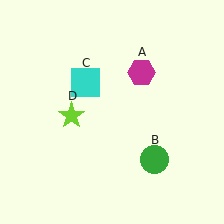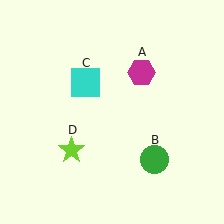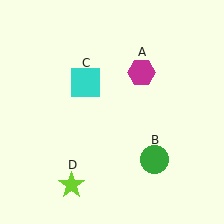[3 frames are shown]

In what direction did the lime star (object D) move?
The lime star (object D) moved down.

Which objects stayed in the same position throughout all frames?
Magenta hexagon (object A) and green circle (object B) and cyan square (object C) remained stationary.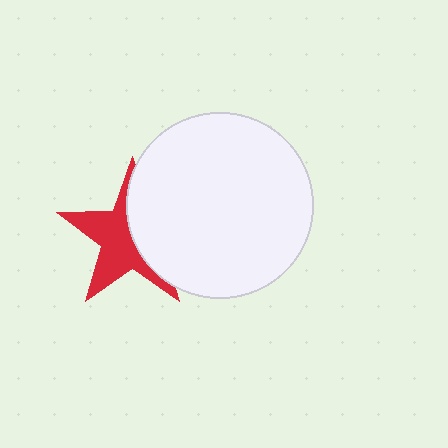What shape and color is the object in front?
The object in front is a white circle.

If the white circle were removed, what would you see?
You would see the complete red star.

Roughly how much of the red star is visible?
About half of it is visible (roughly 56%).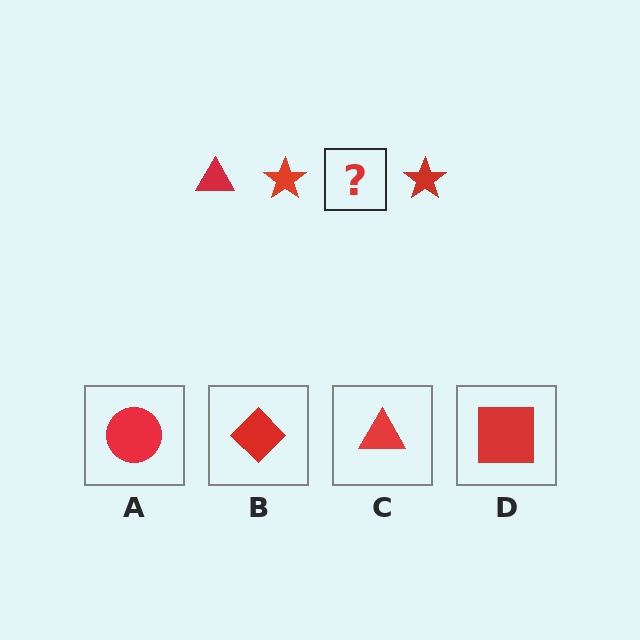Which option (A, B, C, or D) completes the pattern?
C.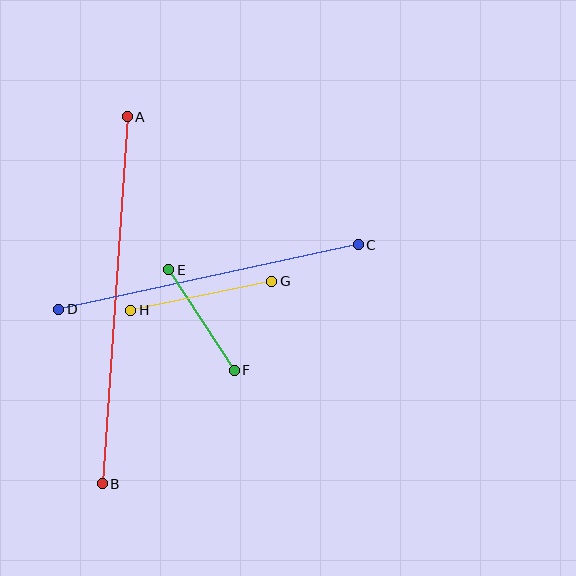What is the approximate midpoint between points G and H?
The midpoint is at approximately (201, 296) pixels.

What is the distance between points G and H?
The distance is approximately 144 pixels.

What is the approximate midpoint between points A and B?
The midpoint is at approximately (115, 300) pixels.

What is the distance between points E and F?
The distance is approximately 120 pixels.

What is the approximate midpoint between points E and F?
The midpoint is at approximately (202, 320) pixels.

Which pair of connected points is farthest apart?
Points A and B are farthest apart.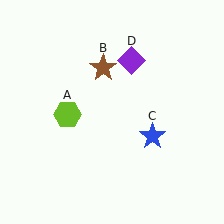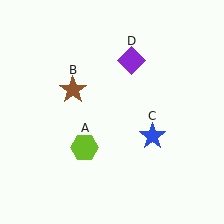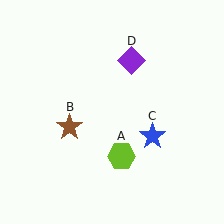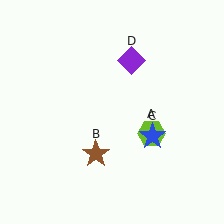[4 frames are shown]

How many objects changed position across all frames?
2 objects changed position: lime hexagon (object A), brown star (object B).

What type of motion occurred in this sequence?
The lime hexagon (object A), brown star (object B) rotated counterclockwise around the center of the scene.